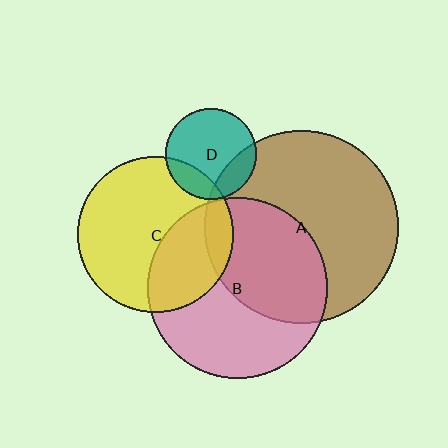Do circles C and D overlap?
Yes.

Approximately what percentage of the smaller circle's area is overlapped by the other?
Approximately 20%.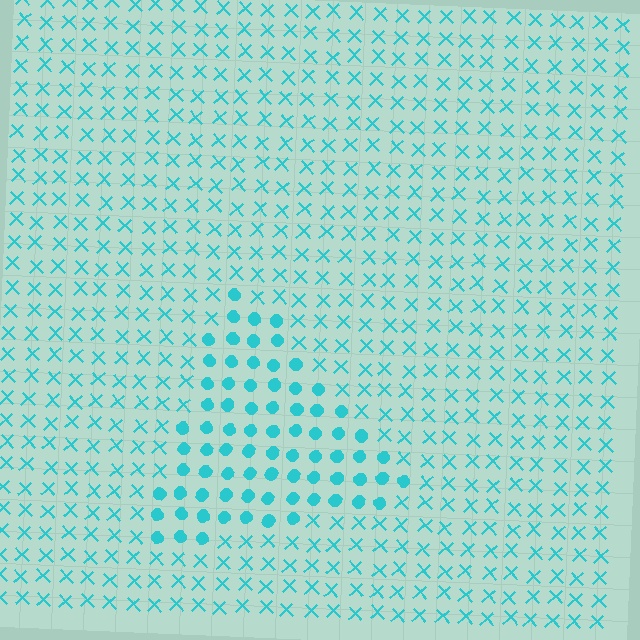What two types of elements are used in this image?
The image uses circles inside the triangle region and X marks outside it.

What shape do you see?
I see a triangle.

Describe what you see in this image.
The image is filled with small cyan elements arranged in a uniform grid. A triangle-shaped region contains circles, while the surrounding area contains X marks. The boundary is defined purely by the change in element shape.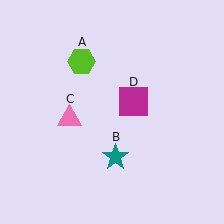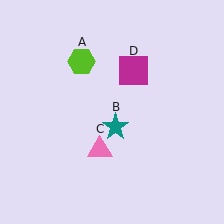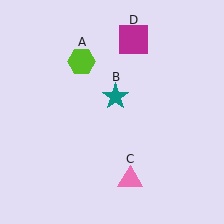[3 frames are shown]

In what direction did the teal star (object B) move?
The teal star (object B) moved up.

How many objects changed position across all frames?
3 objects changed position: teal star (object B), pink triangle (object C), magenta square (object D).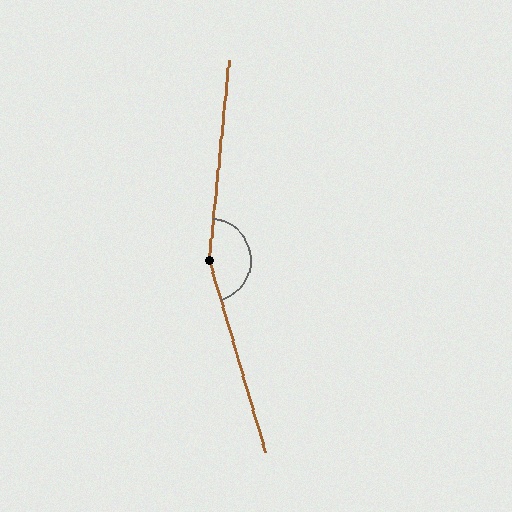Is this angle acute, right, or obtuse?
It is obtuse.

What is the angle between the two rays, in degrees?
Approximately 158 degrees.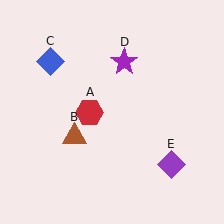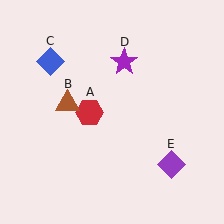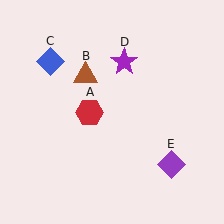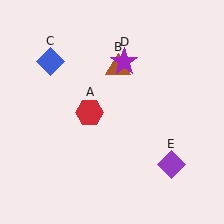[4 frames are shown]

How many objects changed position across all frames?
1 object changed position: brown triangle (object B).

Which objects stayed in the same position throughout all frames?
Red hexagon (object A) and blue diamond (object C) and purple star (object D) and purple diamond (object E) remained stationary.